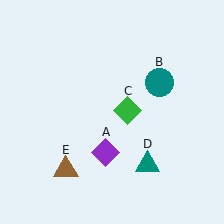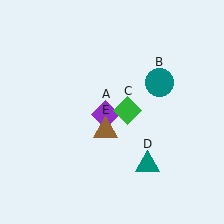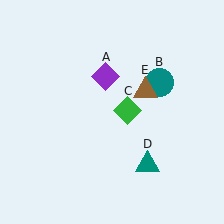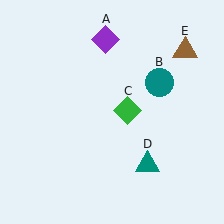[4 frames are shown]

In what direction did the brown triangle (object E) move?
The brown triangle (object E) moved up and to the right.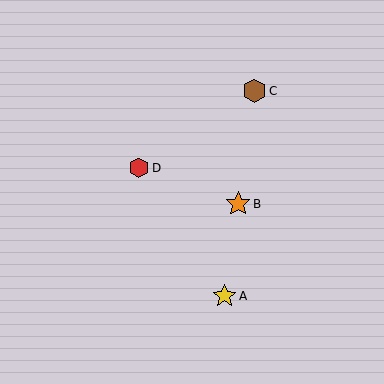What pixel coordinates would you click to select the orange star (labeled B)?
Click at (238, 204) to select the orange star B.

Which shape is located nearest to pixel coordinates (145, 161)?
The red hexagon (labeled D) at (139, 168) is nearest to that location.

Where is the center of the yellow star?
The center of the yellow star is at (224, 296).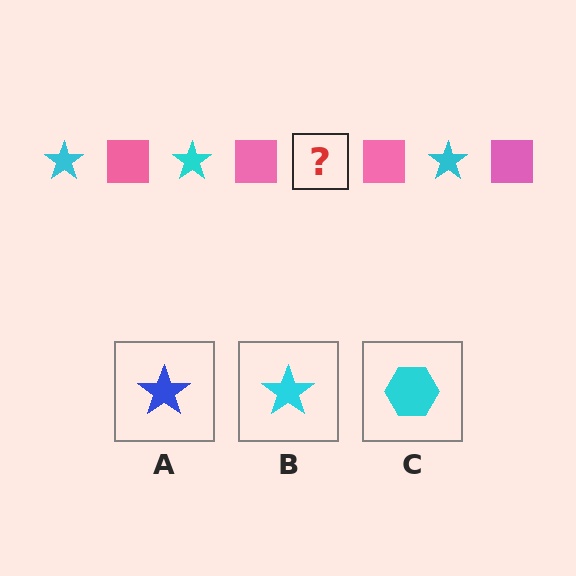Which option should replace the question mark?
Option B.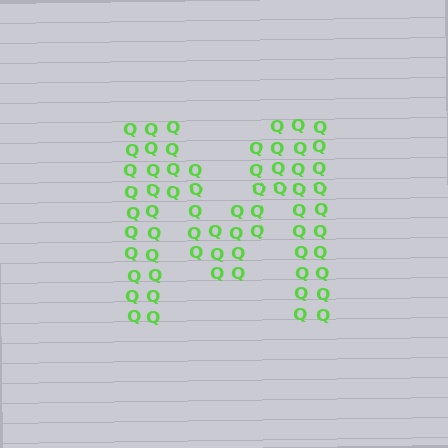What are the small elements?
The small elements are letter Q's.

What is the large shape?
The large shape is the letter M.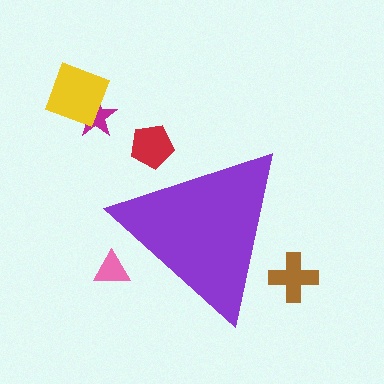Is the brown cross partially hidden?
Yes, the brown cross is partially hidden behind the purple triangle.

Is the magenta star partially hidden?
No, the magenta star is fully visible.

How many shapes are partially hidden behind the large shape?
3 shapes are partially hidden.